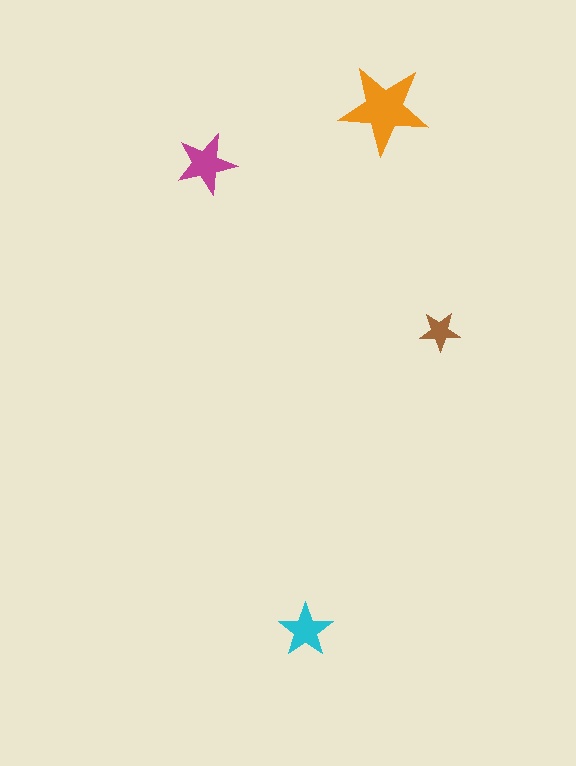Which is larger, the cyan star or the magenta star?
The magenta one.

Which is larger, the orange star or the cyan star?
The orange one.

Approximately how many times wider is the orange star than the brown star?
About 2 times wider.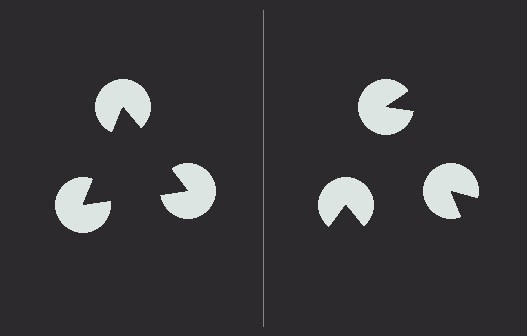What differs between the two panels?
The pac-man discs are positioned identically on both sides; only the wedge orientations differ. On the left they align to a triangle; on the right they are misaligned.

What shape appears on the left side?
An illusory triangle.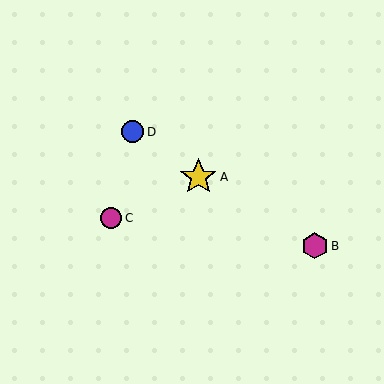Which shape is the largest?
The yellow star (labeled A) is the largest.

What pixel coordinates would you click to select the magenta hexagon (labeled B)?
Click at (315, 246) to select the magenta hexagon B.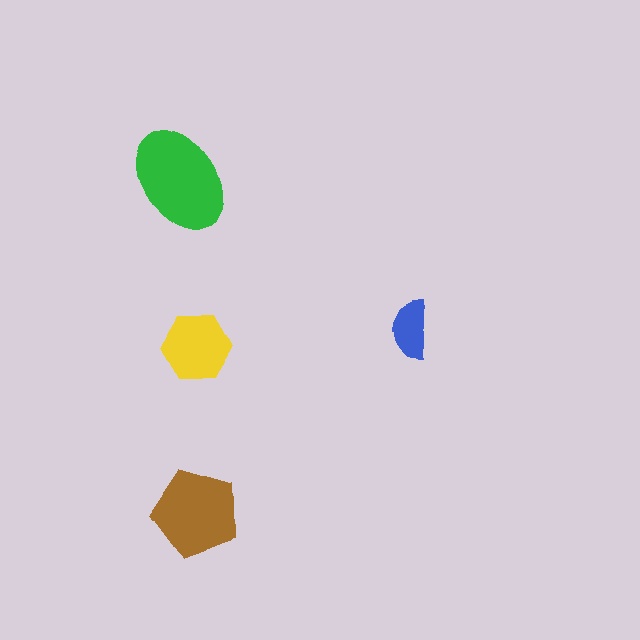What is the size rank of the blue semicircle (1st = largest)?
4th.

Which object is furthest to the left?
The green ellipse is leftmost.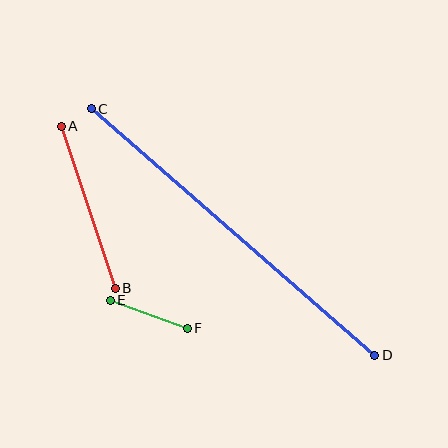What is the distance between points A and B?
The distance is approximately 171 pixels.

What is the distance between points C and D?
The distance is approximately 376 pixels.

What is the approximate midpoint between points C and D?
The midpoint is at approximately (233, 232) pixels.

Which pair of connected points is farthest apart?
Points C and D are farthest apart.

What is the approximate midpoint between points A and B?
The midpoint is at approximately (88, 207) pixels.